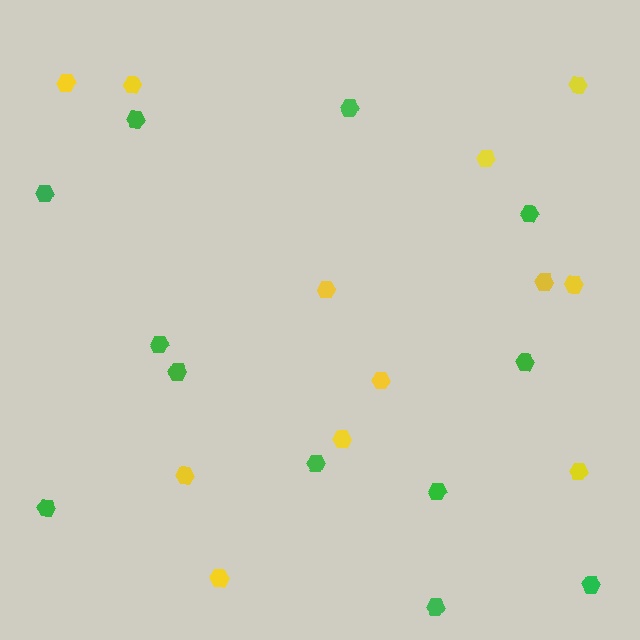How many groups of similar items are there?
There are 2 groups: one group of green hexagons (12) and one group of yellow hexagons (12).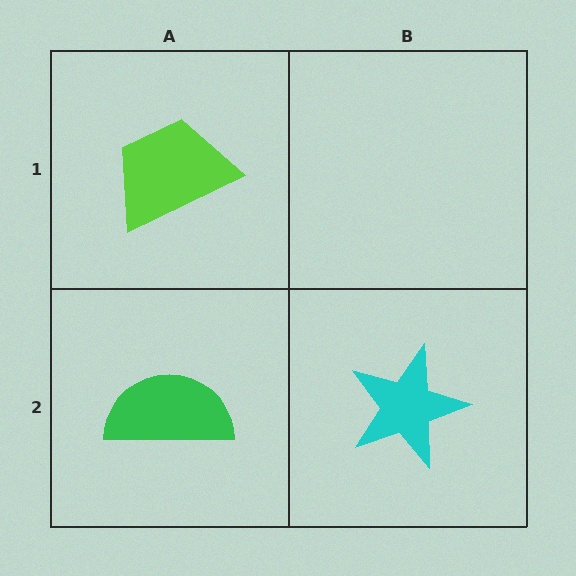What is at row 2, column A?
A green semicircle.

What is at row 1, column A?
A lime trapezoid.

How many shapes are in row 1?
1 shape.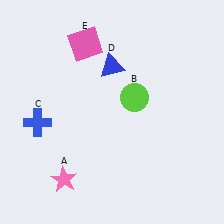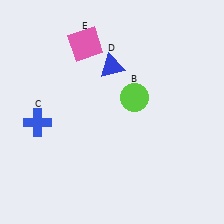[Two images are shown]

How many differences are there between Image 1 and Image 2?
There is 1 difference between the two images.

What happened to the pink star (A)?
The pink star (A) was removed in Image 2. It was in the bottom-left area of Image 1.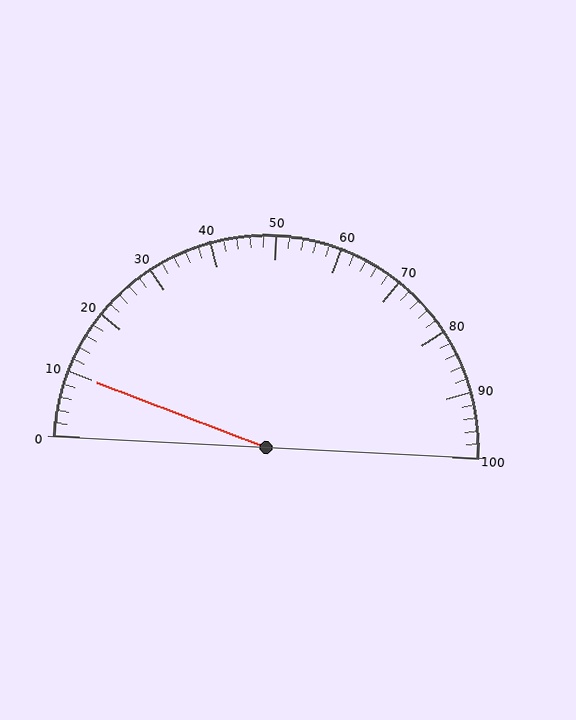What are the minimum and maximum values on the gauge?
The gauge ranges from 0 to 100.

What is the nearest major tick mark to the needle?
The nearest major tick mark is 10.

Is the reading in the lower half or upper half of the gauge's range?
The reading is in the lower half of the range (0 to 100).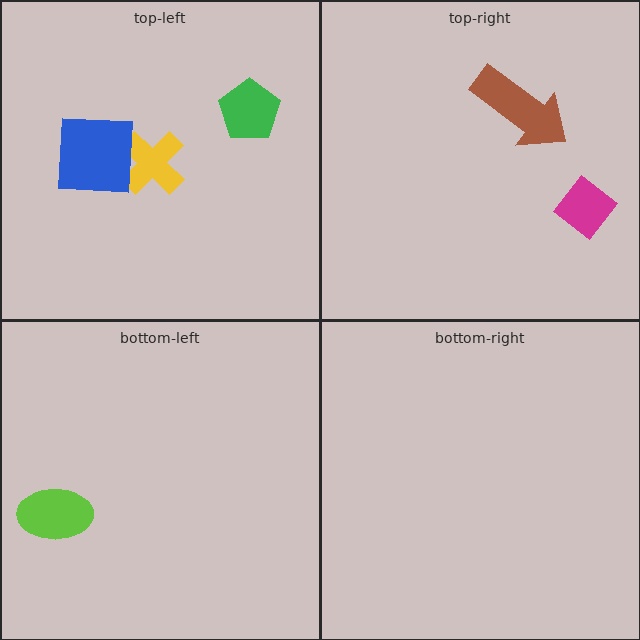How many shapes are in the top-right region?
2.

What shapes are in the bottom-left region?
The lime ellipse.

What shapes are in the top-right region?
The magenta diamond, the brown arrow.